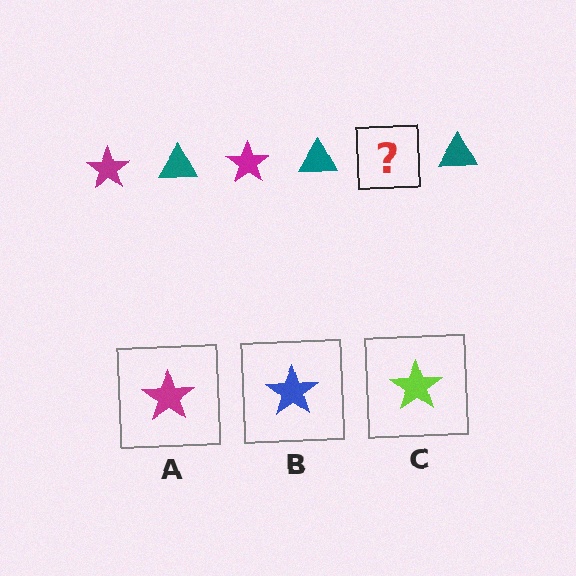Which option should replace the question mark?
Option A.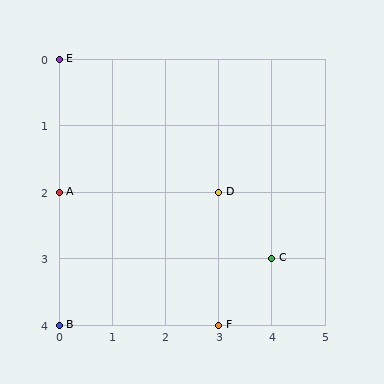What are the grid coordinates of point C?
Point C is at grid coordinates (4, 3).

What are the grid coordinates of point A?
Point A is at grid coordinates (0, 2).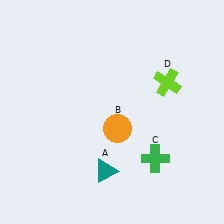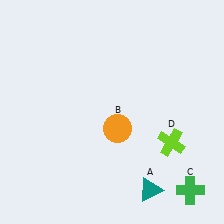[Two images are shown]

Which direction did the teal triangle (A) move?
The teal triangle (A) moved right.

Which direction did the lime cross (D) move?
The lime cross (D) moved down.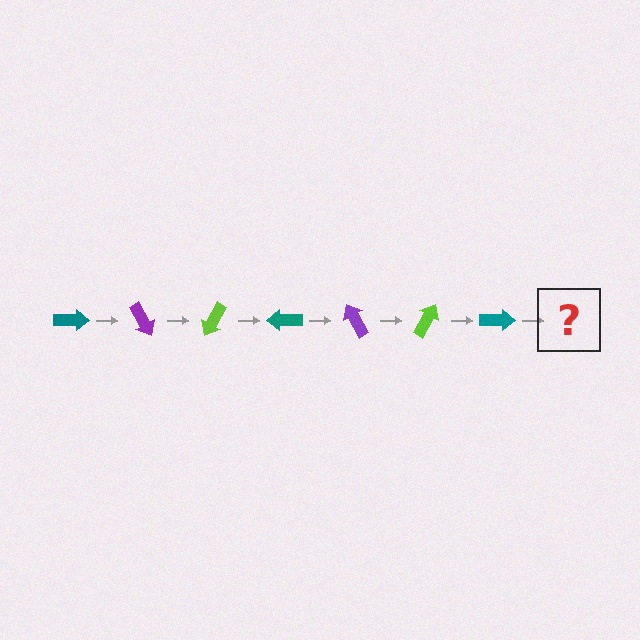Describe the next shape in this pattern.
It should be a purple arrow, rotated 420 degrees from the start.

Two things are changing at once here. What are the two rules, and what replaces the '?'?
The two rules are that it rotates 60 degrees each step and the color cycles through teal, purple, and lime. The '?' should be a purple arrow, rotated 420 degrees from the start.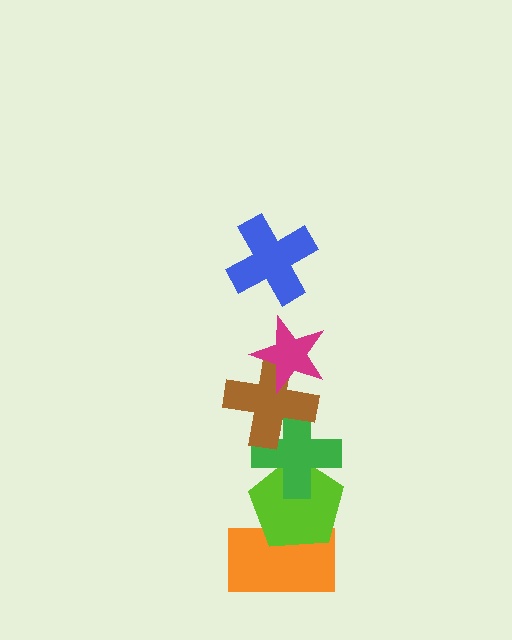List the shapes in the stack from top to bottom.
From top to bottom: the blue cross, the magenta star, the brown cross, the green cross, the lime pentagon, the orange rectangle.